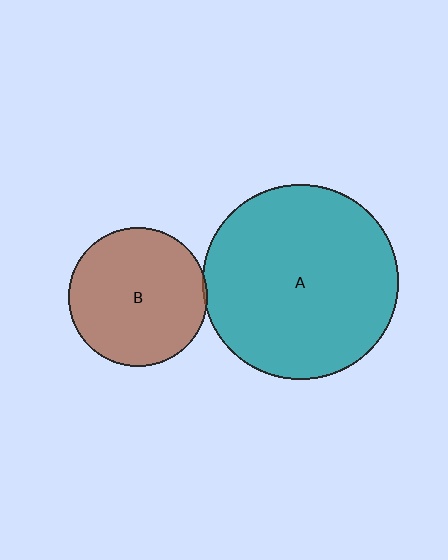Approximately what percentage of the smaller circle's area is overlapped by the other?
Approximately 5%.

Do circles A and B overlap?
Yes.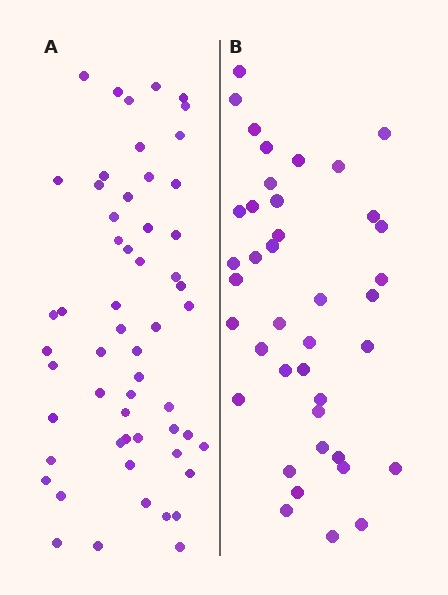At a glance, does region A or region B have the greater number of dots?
Region A (the left region) has more dots.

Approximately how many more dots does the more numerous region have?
Region A has approximately 15 more dots than region B.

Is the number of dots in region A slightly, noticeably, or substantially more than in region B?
Region A has noticeably more, but not dramatically so. The ratio is roughly 1.4 to 1.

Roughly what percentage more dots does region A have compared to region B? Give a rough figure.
About 40% more.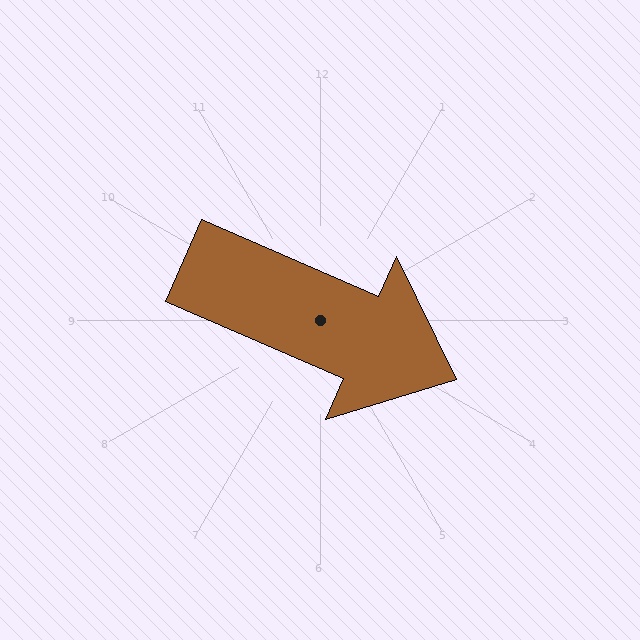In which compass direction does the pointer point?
Southeast.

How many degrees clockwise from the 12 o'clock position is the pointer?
Approximately 114 degrees.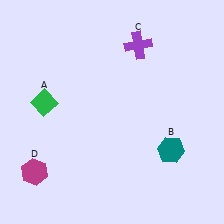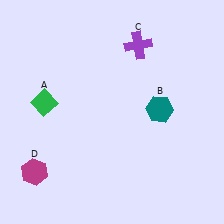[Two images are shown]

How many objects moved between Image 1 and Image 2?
1 object moved between the two images.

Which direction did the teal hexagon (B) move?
The teal hexagon (B) moved up.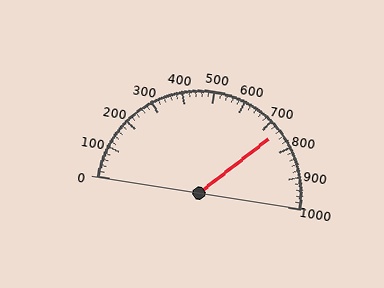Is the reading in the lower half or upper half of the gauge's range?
The reading is in the upper half of the range (0 to 1000).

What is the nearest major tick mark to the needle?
The nearest major tick mark is 700.